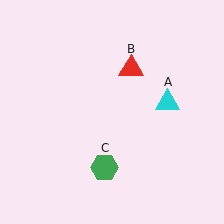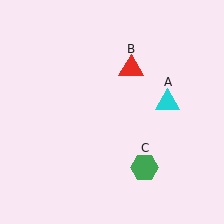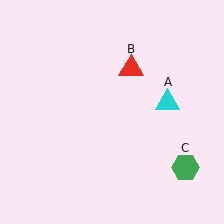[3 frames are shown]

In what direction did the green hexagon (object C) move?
The green hexagon (object C) moved right.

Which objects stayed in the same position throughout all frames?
Cyan triangle (object A) and red triangle (object B) remained stationary.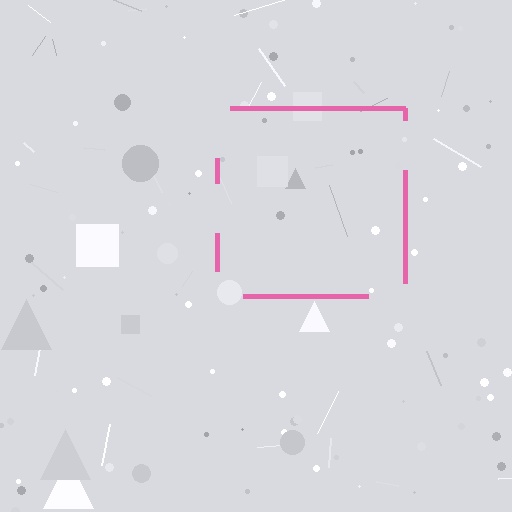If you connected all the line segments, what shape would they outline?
They would outline a square.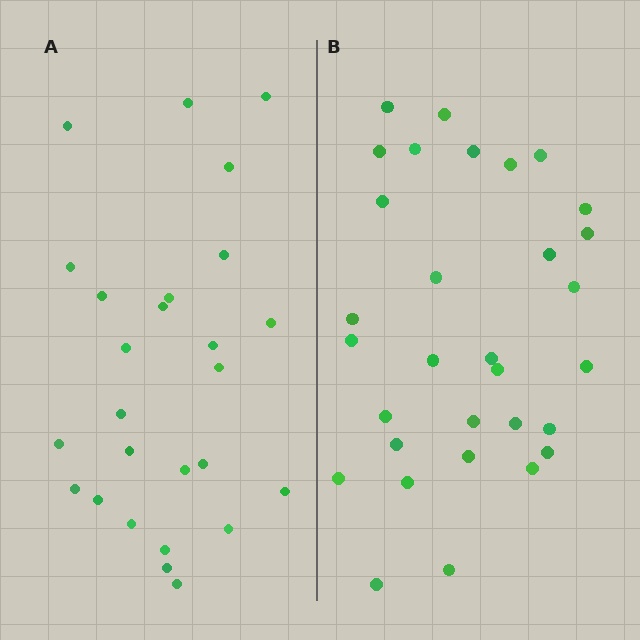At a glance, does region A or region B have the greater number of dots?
Region B (the right region) has more dots.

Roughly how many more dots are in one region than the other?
Region B has about 5 more dots than region A.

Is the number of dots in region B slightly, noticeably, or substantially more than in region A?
Region B has only slightly more — the two regions are fairly close. The ratio is roughly 1.2 to 1.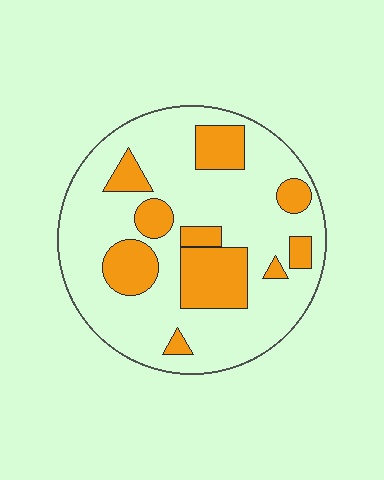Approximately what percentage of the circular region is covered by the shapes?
Approximately 25%.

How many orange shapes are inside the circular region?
10.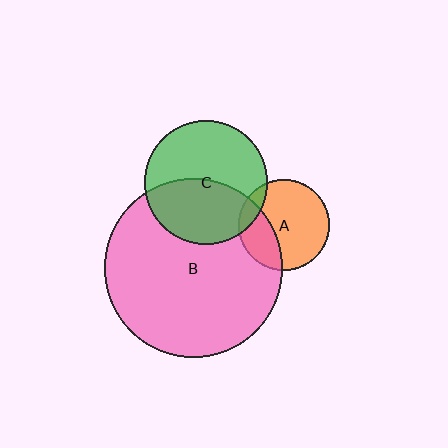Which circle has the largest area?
Circle B (pink).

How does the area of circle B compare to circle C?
Approximately 2.1 times.